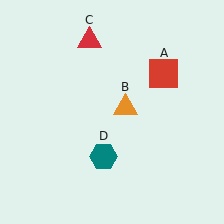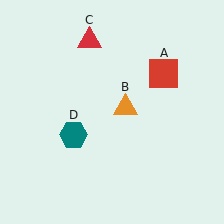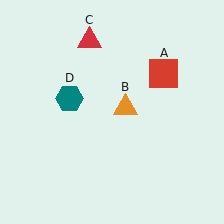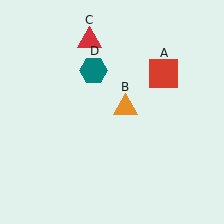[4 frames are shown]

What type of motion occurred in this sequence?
The teal hexagon (object D) rotated clockwise around the center of the scene.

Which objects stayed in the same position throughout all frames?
Red square (object A) and orange triangle (object B) and red triangle (object C) remained stationary.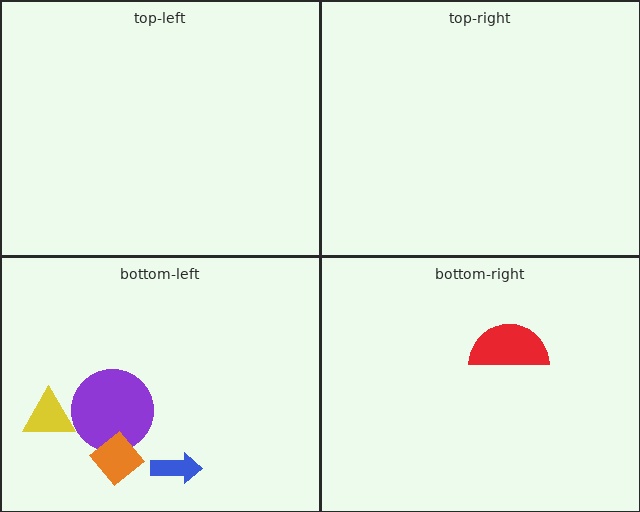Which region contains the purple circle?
The bottom-left region.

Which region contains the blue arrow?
The bottom-left region.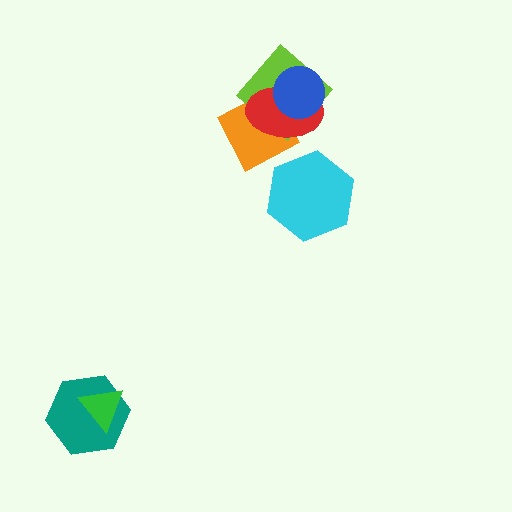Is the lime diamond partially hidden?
Yes, it is partially covered by another shape.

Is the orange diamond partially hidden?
Yes, it is partially covered by another shape.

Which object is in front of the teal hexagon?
The green triangle is in front of the teal hexagon.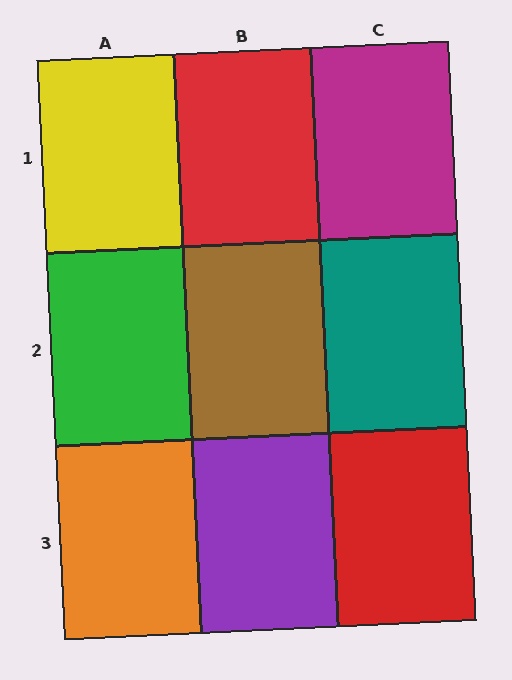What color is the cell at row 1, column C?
Magenta.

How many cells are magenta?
1 cell is magenta.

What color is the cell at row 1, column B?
Red.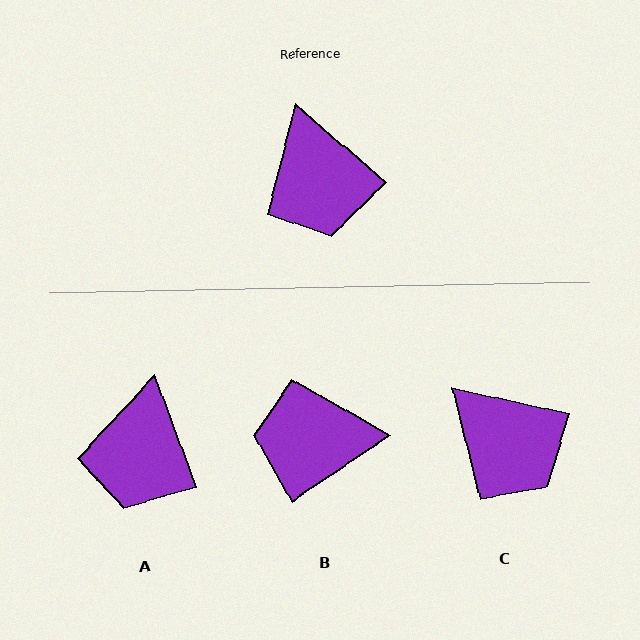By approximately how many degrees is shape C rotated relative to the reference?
Approximately 29 degrees counter-clockwise.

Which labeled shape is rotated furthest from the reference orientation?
B, about 105 degrees away.